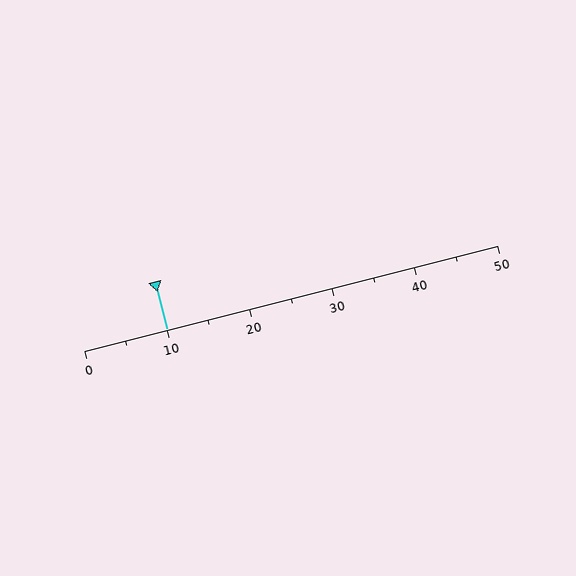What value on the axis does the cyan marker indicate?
The marker indicates approximately 10.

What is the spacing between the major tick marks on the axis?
The major ticks are spaced 10 apart.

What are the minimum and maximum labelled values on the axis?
The axis runs from 0 to 50.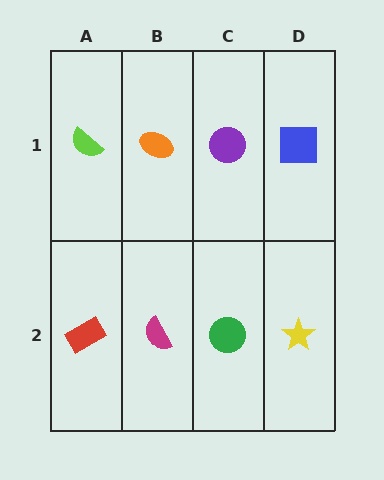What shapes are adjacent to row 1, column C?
A green circle (row 2, column C), an orange ellipse (row 1, column B), a blue square (row 1, column D).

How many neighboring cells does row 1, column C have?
3.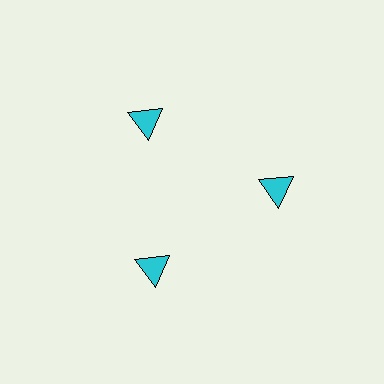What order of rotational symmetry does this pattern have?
This pattern has 3-fold rotational symmetry.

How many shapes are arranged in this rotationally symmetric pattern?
There are 3 shapes, arranged in 3 groups of 1.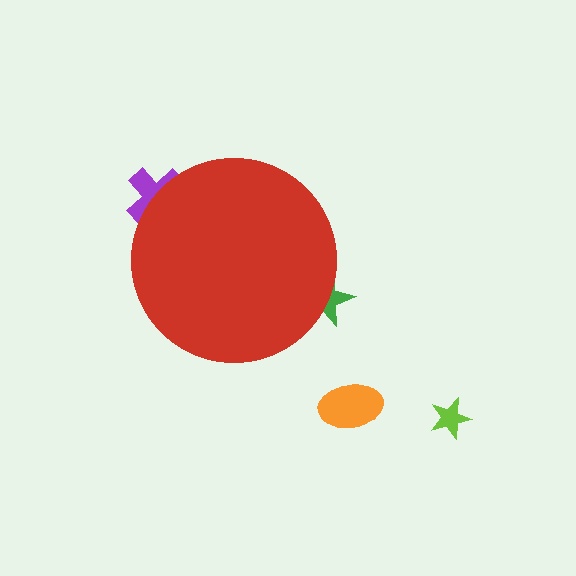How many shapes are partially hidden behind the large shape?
2 shapes are partially hidden.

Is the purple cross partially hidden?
Yes, the purple cross is partially hidden behind the red circle.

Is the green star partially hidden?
Yes, the green star is partially hidden behind the red circle.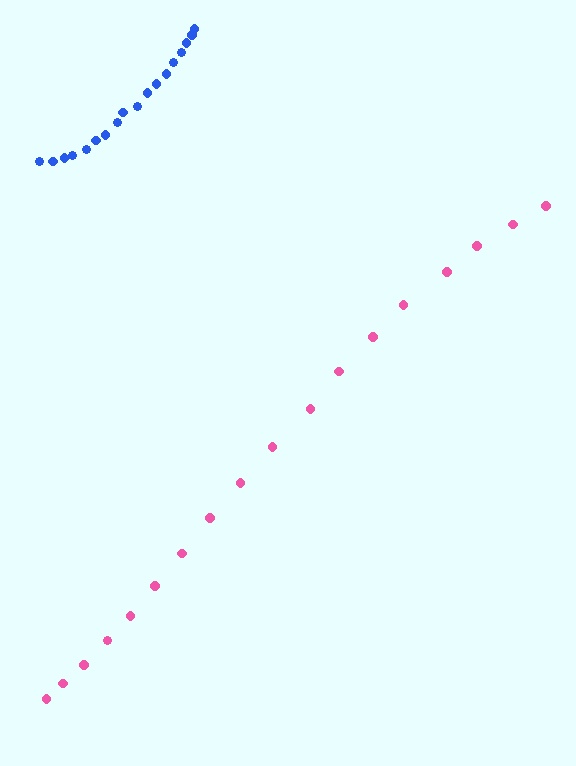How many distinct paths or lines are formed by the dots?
There are 2 distinct paths.